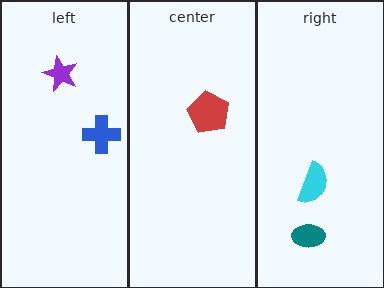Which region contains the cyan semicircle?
The right region.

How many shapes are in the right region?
2.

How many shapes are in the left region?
2.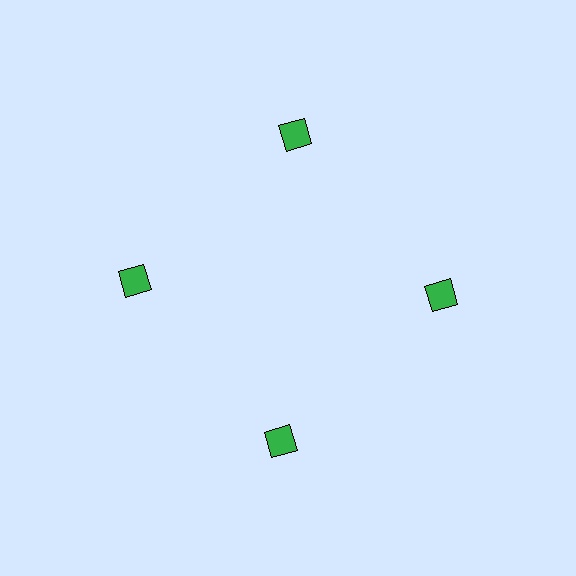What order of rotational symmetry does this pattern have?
This pattern has 4-fold rotational symmetry.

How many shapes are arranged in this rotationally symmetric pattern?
There are 4 shapes, arranged in 4 groups of 1.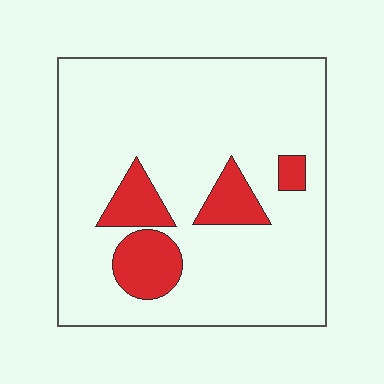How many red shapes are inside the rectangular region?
4.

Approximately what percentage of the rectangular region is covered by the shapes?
Approximately 15%.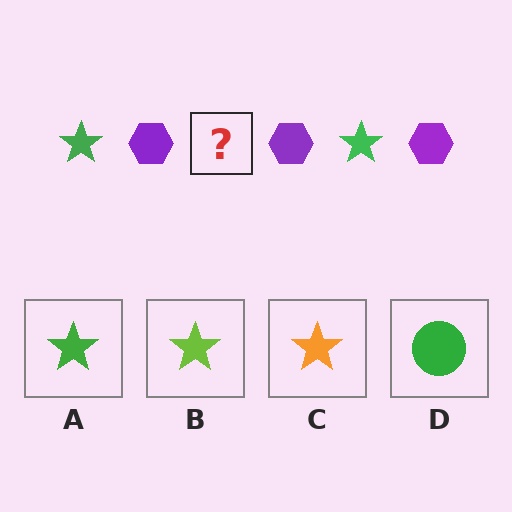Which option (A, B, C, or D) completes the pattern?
A.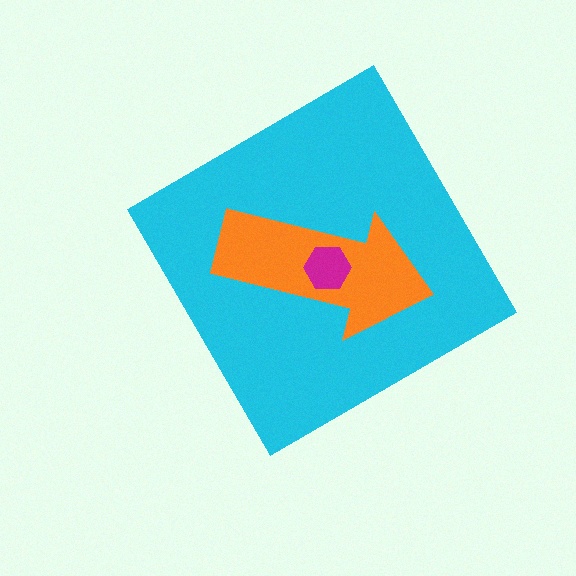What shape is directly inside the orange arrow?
The magenta hexagon.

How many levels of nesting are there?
3.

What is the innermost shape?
The magenta hexagon.